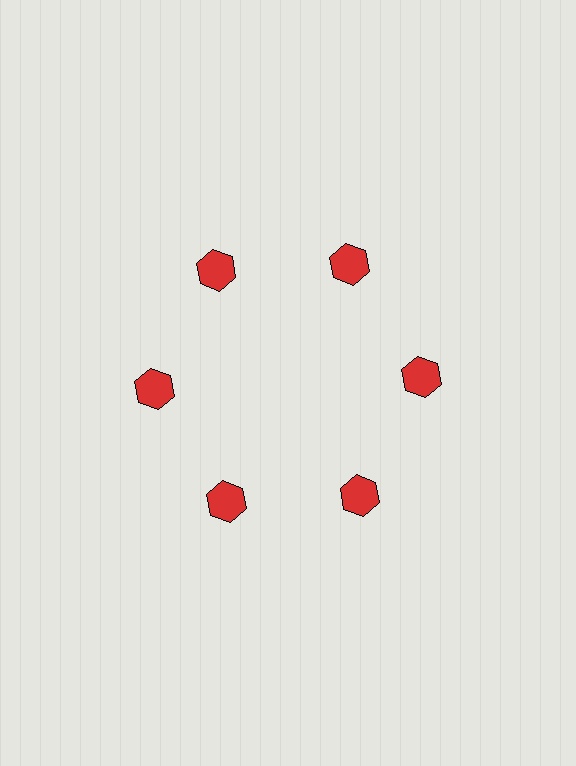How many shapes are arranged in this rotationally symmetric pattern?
There are 6 shapes, arranged in 6 groups of 1.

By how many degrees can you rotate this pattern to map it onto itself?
The pattern maps onto itself every 60 degrees of rotation.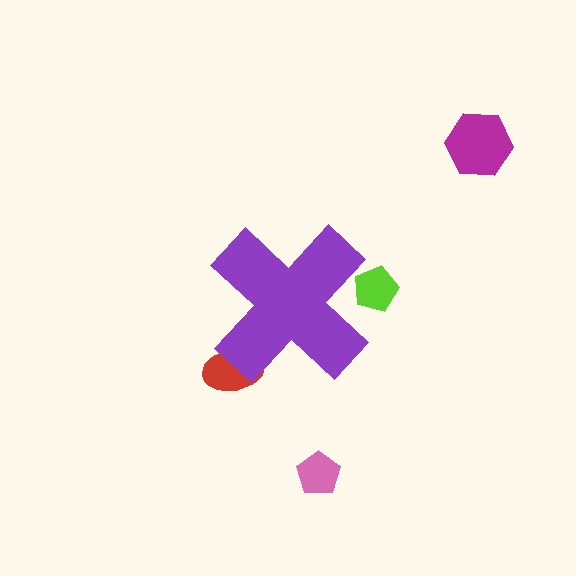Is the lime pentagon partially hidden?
Yes, the lime pentagon is partially hidden behind the purple cross.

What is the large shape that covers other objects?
A purple cross.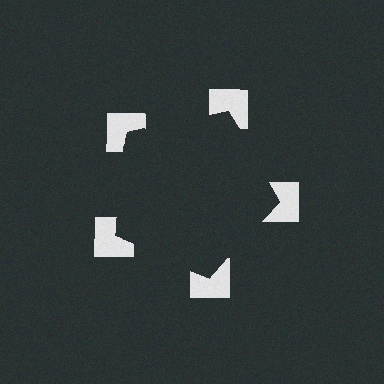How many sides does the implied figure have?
5 sides.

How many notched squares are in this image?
There are 5 — one at each vertex of the illusory pentagon.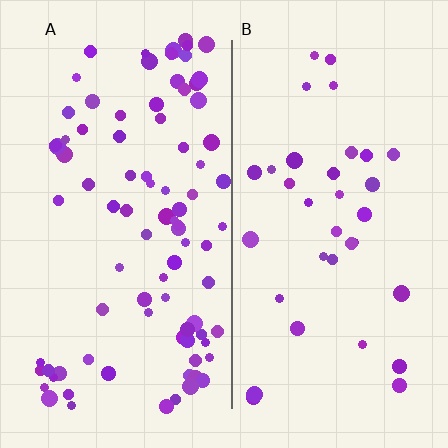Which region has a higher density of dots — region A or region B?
A (the left).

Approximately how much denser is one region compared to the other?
Approximately 2.5× — region A over region B.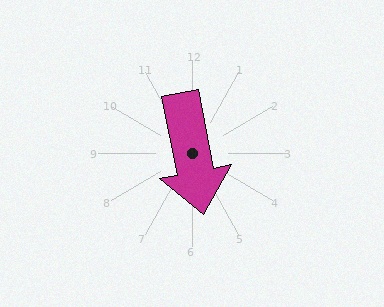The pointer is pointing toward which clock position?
Roughly 6 o'clock.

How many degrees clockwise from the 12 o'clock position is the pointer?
Approximately 169 degrees.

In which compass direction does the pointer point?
South.